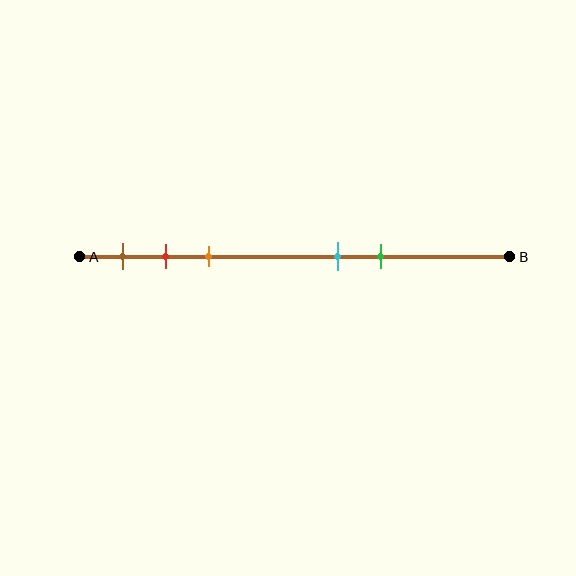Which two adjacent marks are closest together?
The red and orange marks are the closest adjacent pair.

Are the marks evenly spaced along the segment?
No, the marks are not evenly spaced.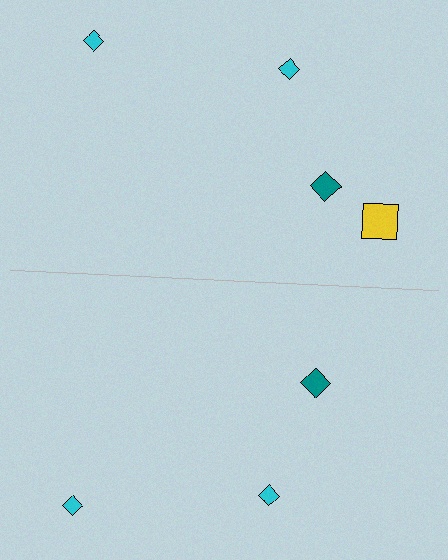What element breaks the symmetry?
A yellow square is missing from the bottom side.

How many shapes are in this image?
There are 7 shapes in this image.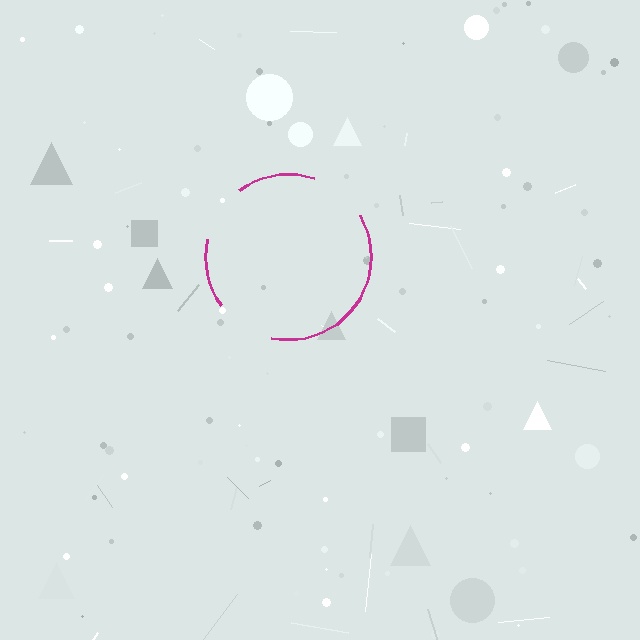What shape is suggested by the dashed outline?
The dashed outline suggests a circle.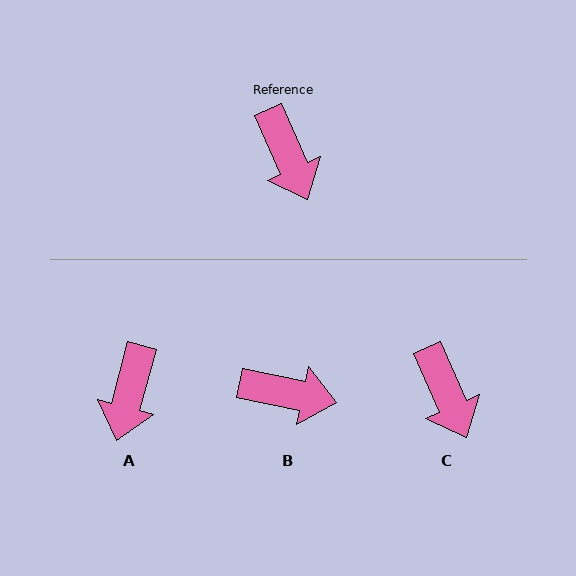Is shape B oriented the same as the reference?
No, it is off by about 54 degrees.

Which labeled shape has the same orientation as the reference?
C.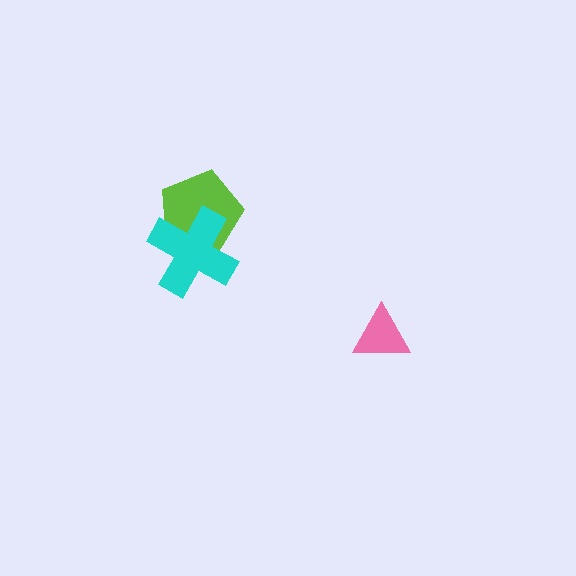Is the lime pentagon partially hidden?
Yes, it is partially covered by another shape.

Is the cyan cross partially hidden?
No, no other shape covers it.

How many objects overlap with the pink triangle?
0 objects overlap with the pink triangle.